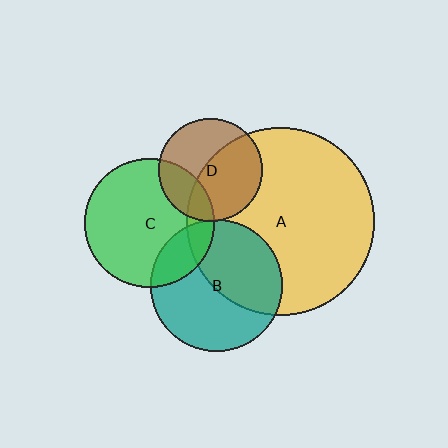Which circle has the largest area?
Circle A (yellow).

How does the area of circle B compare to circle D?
Approximately 1.6 times.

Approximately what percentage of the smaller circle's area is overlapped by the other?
Approximately 55%.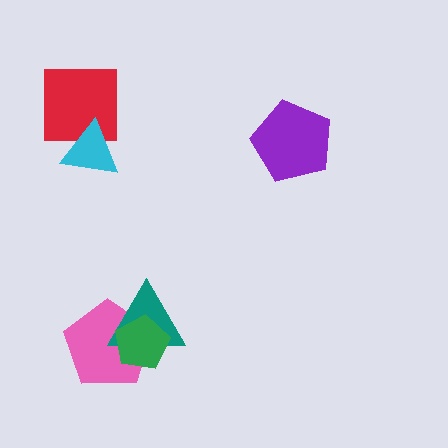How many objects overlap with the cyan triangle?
1 object overlaps with the cyan triangle.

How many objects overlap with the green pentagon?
2 objects overlap with the green pentagon.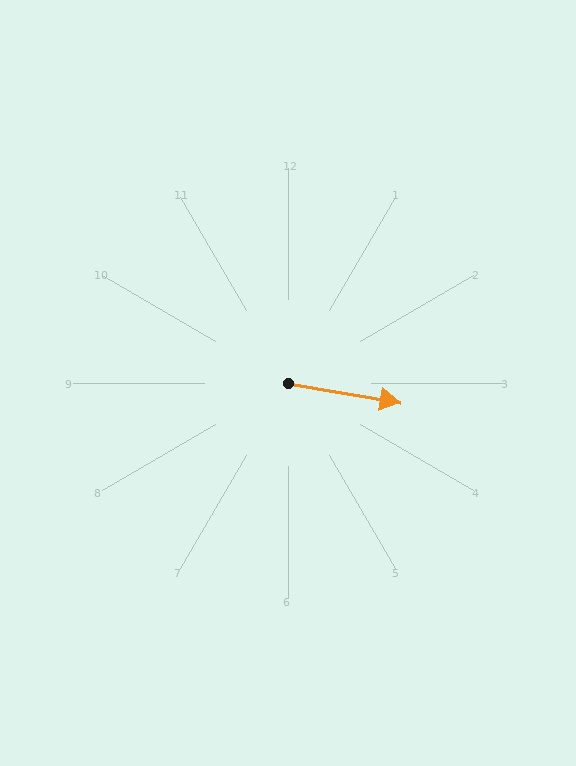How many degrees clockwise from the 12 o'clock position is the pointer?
Approximately 100 degrees.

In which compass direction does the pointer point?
East.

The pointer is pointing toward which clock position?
Roughly 3 o'clock.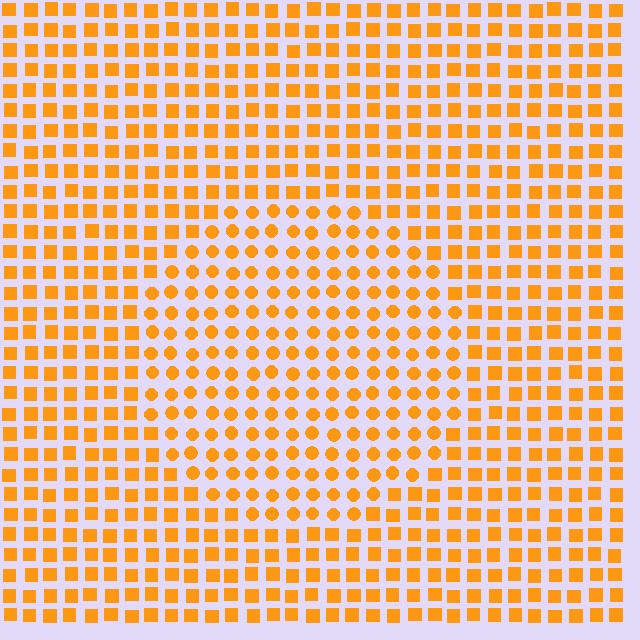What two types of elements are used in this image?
The image uses circles inside the circle region and squares outside it.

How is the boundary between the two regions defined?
The boundary is defined by a change in element shape: circles inside vs. squares outside. All elements share the same color and spacing.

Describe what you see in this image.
The image is filled with small orange elements arranged in a uniform grid. A circle-shaped region contains circles, while the surrounding area contains squares. The boundary is defined purely by the change in element shape.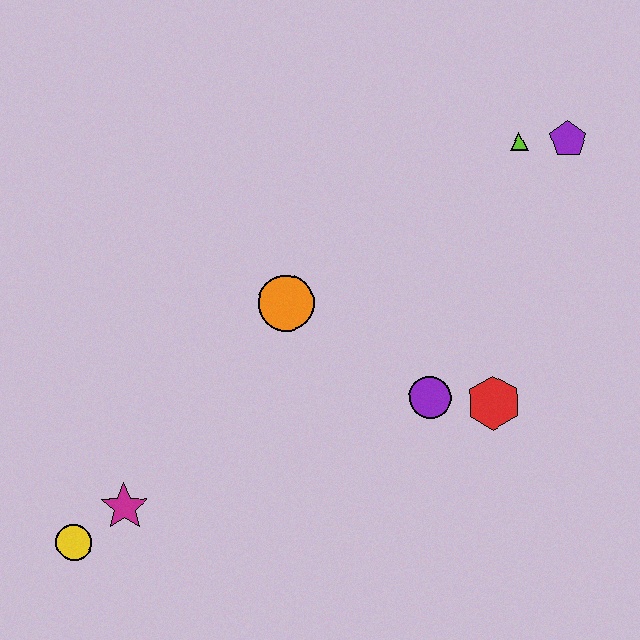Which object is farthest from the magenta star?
The purple pentagon is farthest from the magenta star.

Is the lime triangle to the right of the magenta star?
Yes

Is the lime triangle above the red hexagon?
Yes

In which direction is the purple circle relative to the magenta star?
The purple circle is to the right of the magenta star.